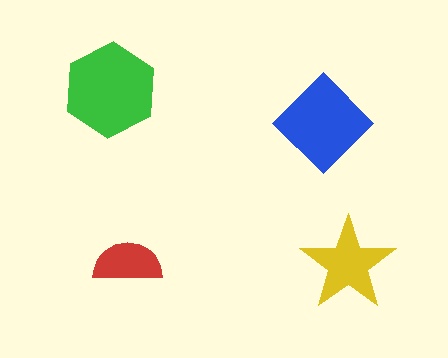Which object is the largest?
The green hexagon.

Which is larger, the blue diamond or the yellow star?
The blue diamond.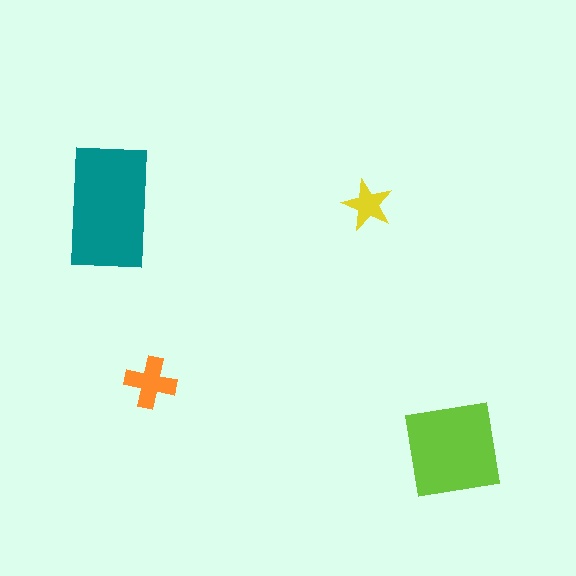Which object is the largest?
The teal rectangle.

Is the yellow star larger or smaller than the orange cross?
Smaller.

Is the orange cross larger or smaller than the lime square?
Smaller.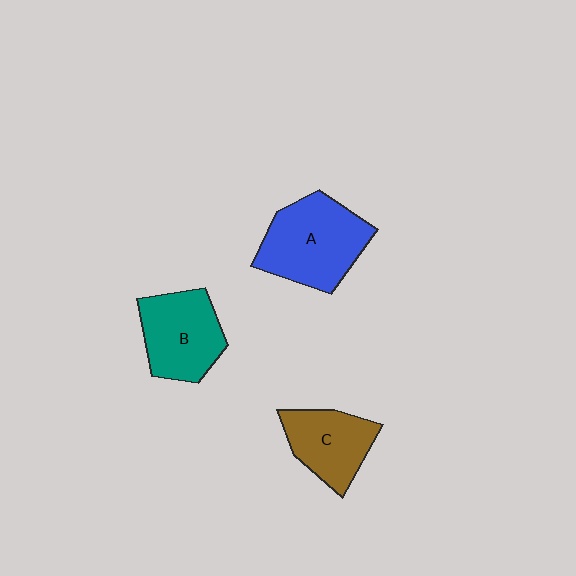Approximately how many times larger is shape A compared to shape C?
Approximately 1.4 times.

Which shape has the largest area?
Shape A (blue).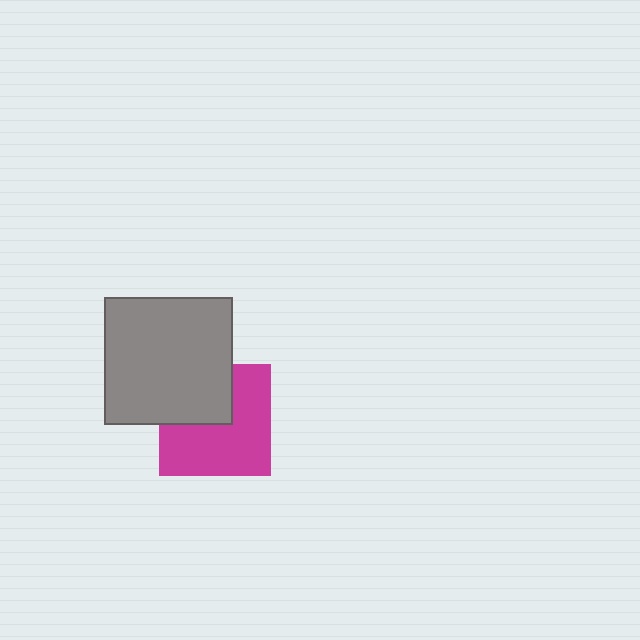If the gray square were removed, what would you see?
You would see the complete magenta square.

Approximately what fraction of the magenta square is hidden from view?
Roughly 37% of the magenta square is hidden behind the gray square.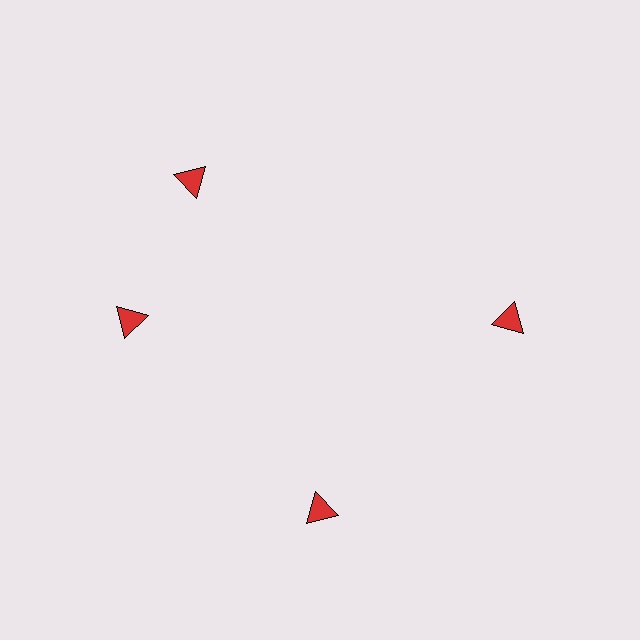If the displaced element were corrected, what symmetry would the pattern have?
It would have 4-fold rotational symmetry — the pattern would map onto itself every 90 degrees.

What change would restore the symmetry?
The symmetry would be restored by rotating it back into even spacing with its neighbors so that all 4 triangles sit at equal angles and equal distance from the center.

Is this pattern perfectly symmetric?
No. The 4 red triangles are arranged in a ring, but one element near the 12 o'clock position is rotated out of alignment along the ring, breaking the 4-fold rotational symmetry.